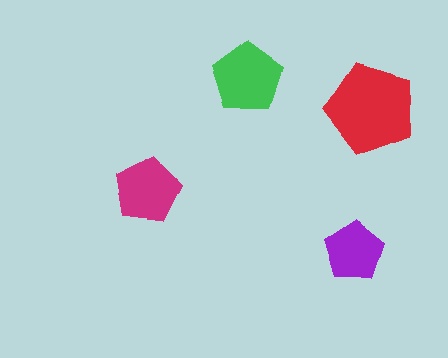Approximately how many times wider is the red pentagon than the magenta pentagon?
About 1.5 times wider.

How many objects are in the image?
There are 4 objects in the image.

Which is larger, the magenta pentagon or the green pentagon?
The green one.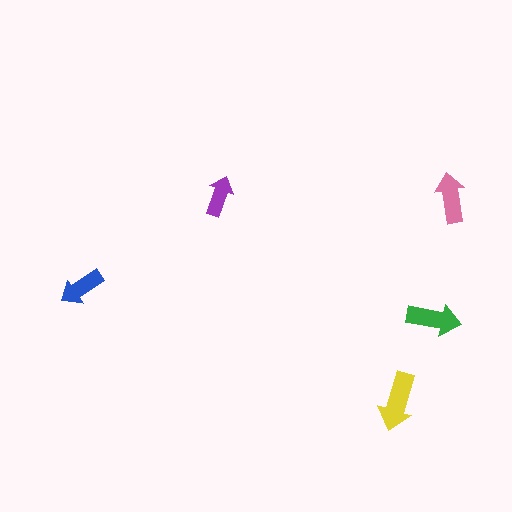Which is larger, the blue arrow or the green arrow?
The green one.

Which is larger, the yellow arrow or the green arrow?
The yellow one.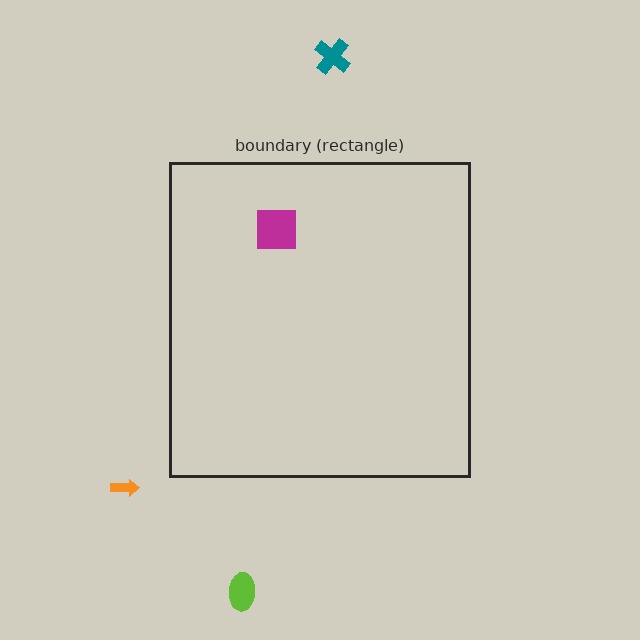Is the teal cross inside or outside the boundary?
Outside.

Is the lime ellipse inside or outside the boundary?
Outside.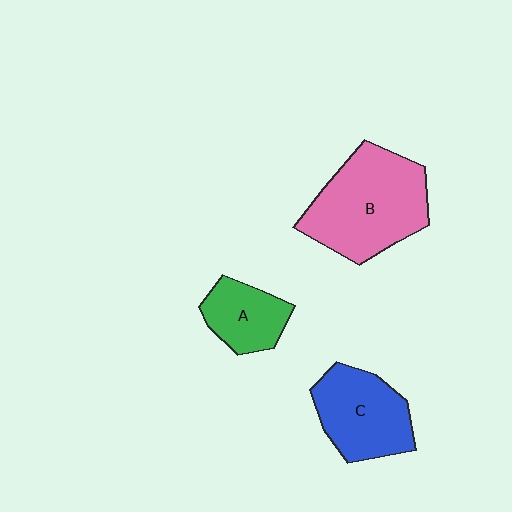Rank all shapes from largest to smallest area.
From largest to smallest: B (pink), C (blue), A (green).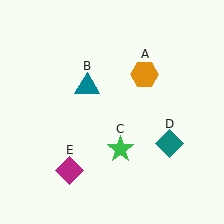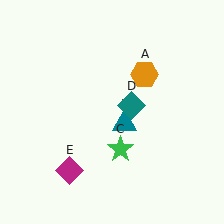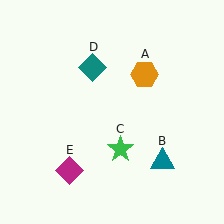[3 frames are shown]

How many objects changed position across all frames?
2 objects changed position: teal triangle (object B), teal diamond (object D).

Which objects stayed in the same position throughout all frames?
Orange hexagon (object A) and green star (object C) and magenta diamond (object E) remained stationary.